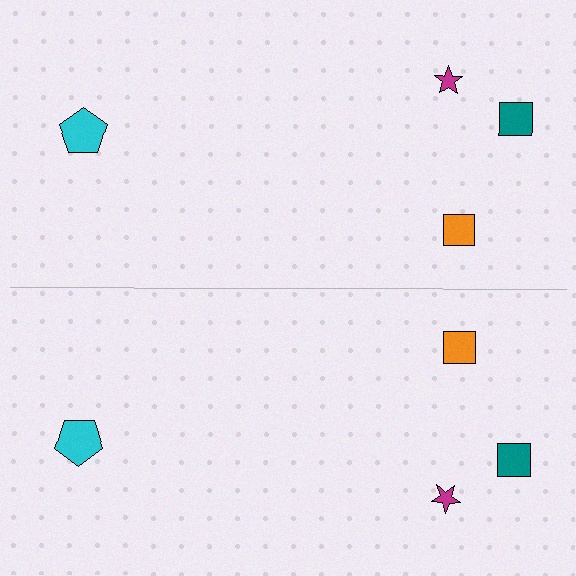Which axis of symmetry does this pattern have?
The pattern has a horizontal axis of symmetry running through the center of the image.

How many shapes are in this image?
There are 8 shapes in this image.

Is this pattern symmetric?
Yes, this pattern has bilateral (reflection) symmetry.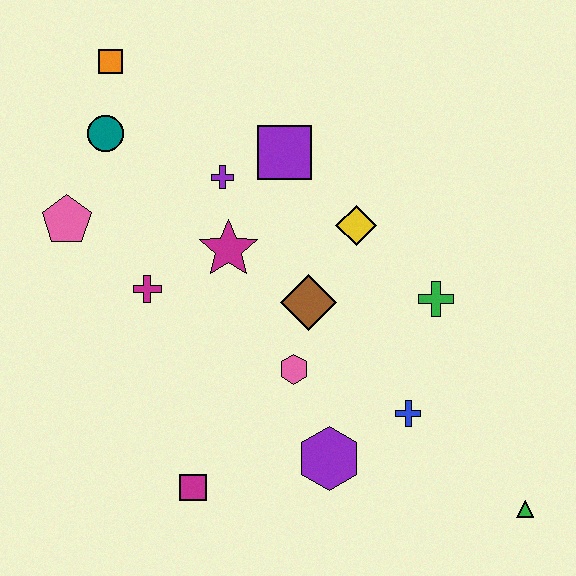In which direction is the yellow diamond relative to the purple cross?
The yellow diamond is to the right of the purple cross.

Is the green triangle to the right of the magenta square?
Yes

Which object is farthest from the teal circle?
The green triangle is farthest from the teal circle.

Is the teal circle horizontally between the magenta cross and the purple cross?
No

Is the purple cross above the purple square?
No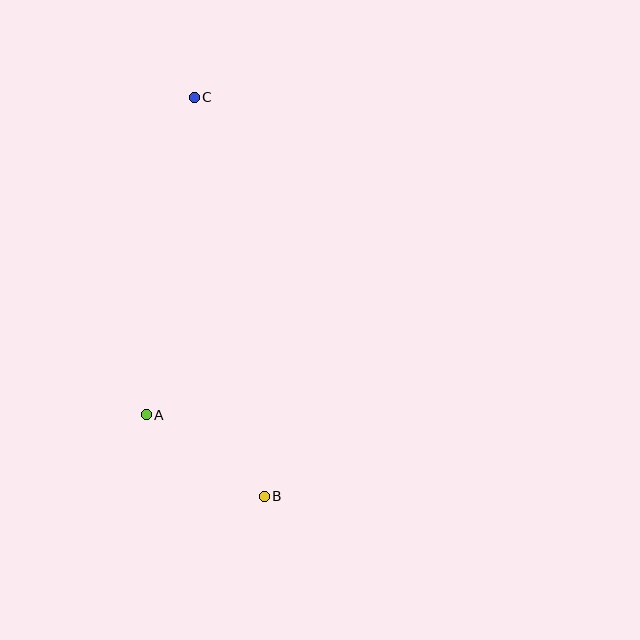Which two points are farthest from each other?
Points B and C are farthest from each other.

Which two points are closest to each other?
Points A and B are closest to each other.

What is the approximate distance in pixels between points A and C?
The distance between A and C is approximately 321 pixels.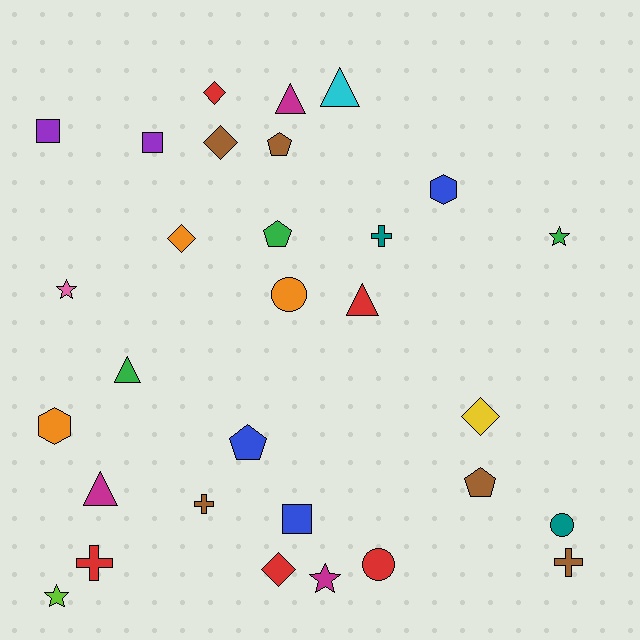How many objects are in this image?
There are 30 objects.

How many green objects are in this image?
There are 3 green objects.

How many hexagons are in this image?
There are 2 hexagons.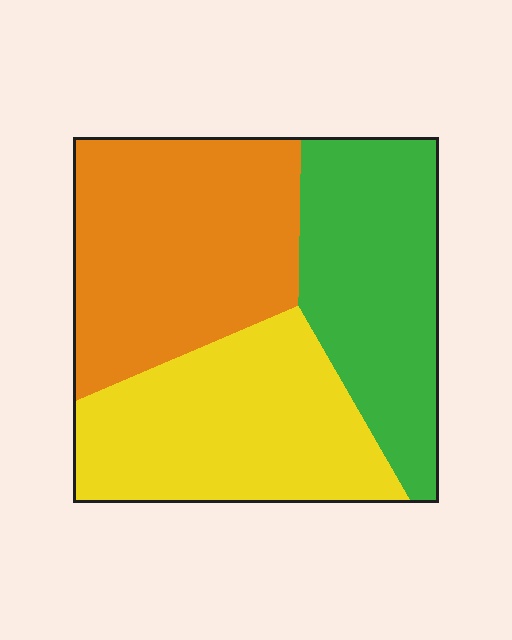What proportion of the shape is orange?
Orange takes up between a quarter and a half of the shape.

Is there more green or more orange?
Orange.